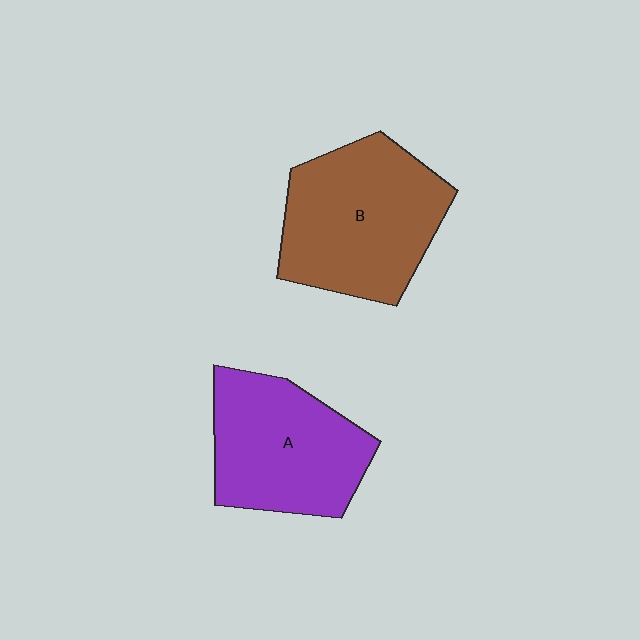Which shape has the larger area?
Shape B (brown).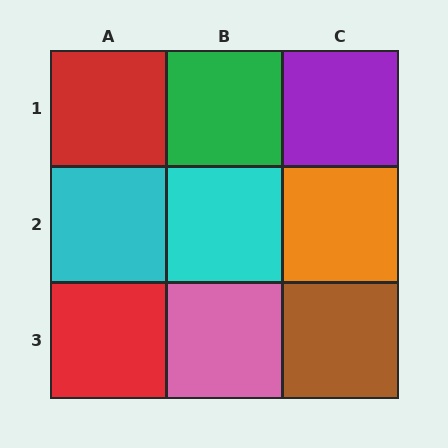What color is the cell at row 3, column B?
Pink.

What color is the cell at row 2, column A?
Cyan.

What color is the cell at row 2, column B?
Cyan.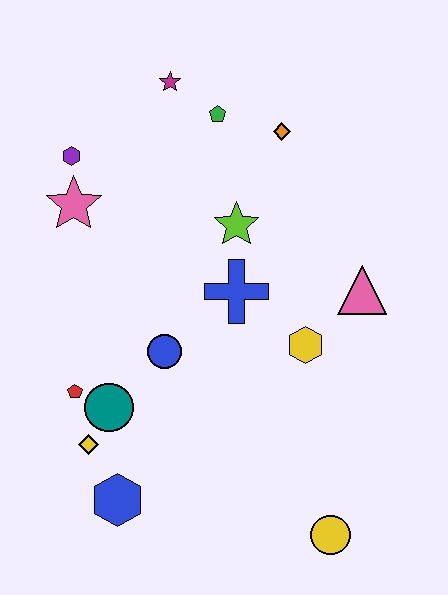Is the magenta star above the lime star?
Yes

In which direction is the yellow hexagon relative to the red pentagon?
The yellow hexagon is to the right of the red pentagon.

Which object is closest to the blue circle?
The teal circle is closest to the blue circle.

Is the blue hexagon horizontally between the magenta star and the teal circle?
Yes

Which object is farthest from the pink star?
The yellow circle is farthest from the pink star.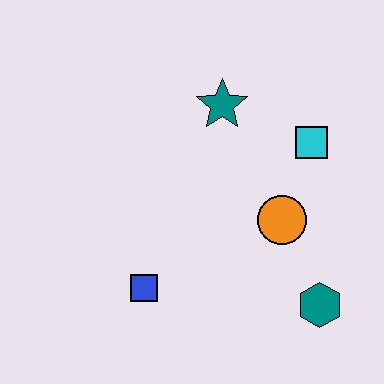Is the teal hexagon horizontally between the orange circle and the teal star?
No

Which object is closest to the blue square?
The orange circle is closest to the blue square.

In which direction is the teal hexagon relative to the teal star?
The teal hexagon is below the teal star.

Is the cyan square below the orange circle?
No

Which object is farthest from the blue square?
The cyan square is farthest from the blue square.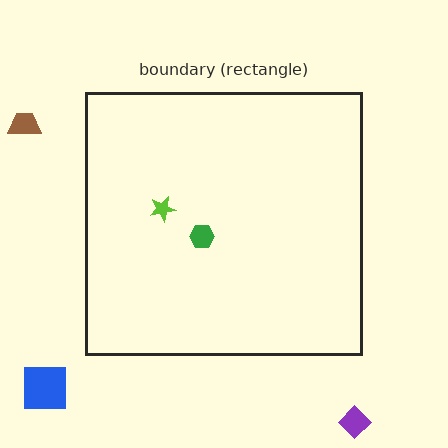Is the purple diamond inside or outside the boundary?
Outside.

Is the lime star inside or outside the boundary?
Inside.